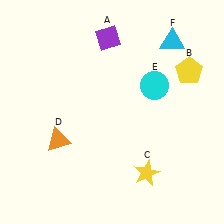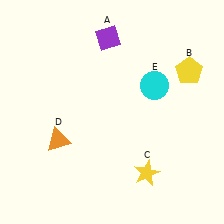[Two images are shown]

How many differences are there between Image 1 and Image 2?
There is 1 difference between the two images.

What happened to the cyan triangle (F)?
The cyan triangle (F) was removed in Image 2. It was in the top-right area of Image 1.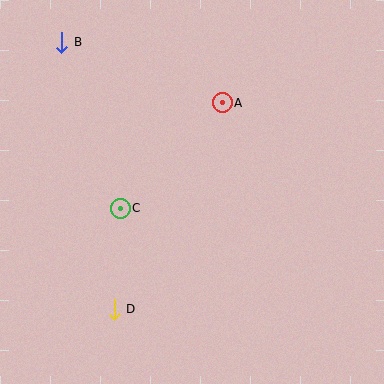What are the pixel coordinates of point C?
Point C is at (120, 208).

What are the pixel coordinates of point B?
Point B is at (62, 42).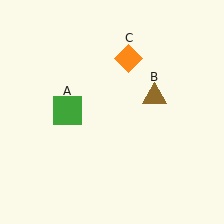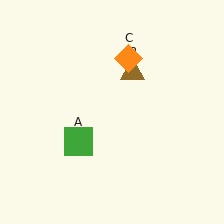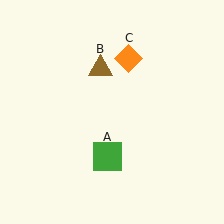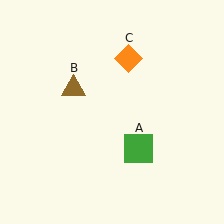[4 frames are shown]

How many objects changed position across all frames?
2 objects changed position: green square (object A), brown triangle (object B).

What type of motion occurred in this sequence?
The green square (object A), brown triangle (object B) rotated counterclockwise around the center of the scene.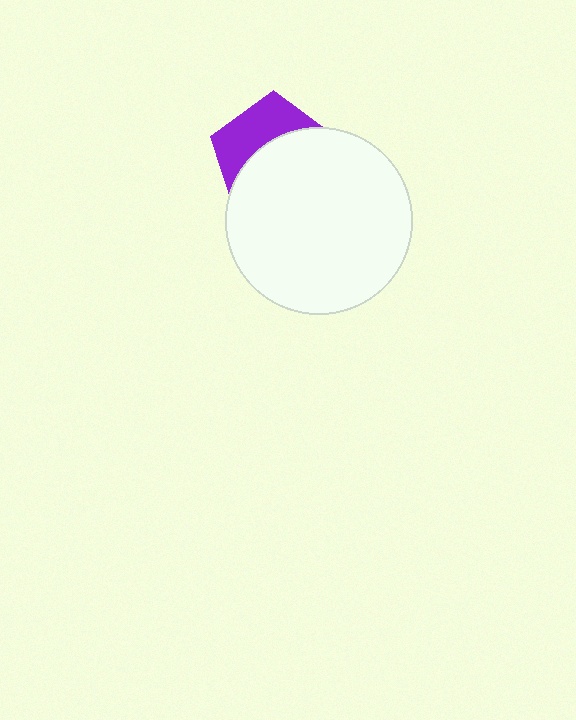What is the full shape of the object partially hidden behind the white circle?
The partially hidden object is a purple pentagon.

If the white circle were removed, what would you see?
You would see the complete purple pentagon.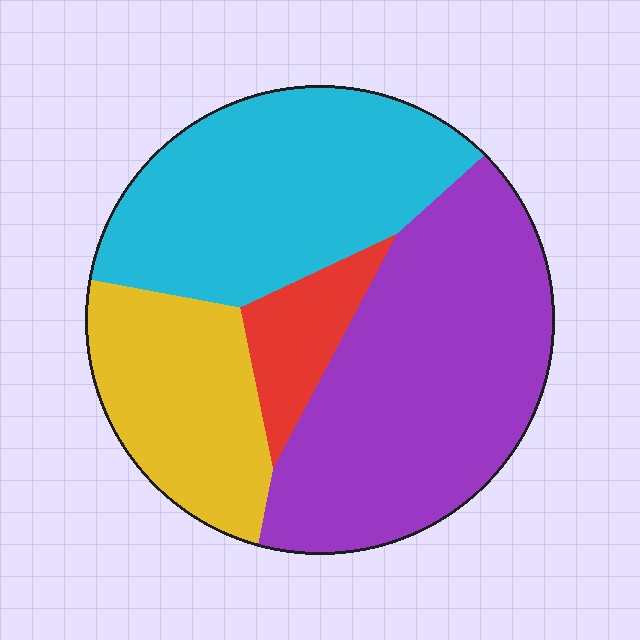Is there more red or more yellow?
Yellow.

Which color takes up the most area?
Purple, at roughly 40%.